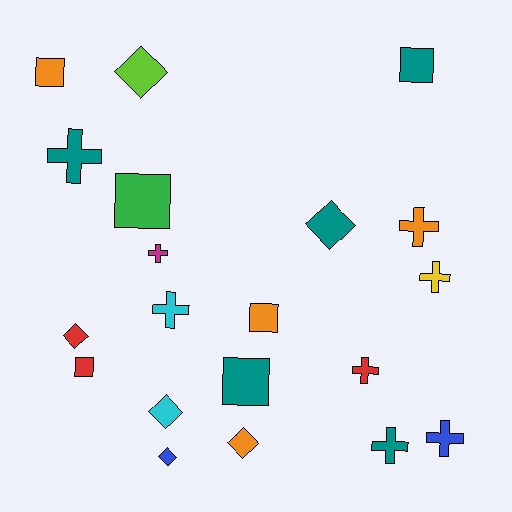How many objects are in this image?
There are 20 objects.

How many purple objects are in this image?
There are no purple objects.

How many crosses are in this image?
There are 8 crosses.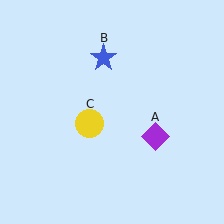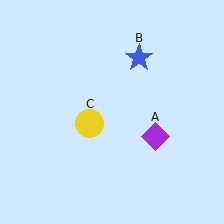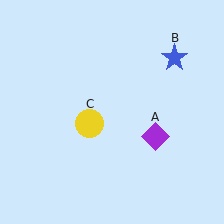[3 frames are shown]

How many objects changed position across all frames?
1 object changed position: blue star (object B).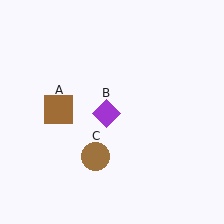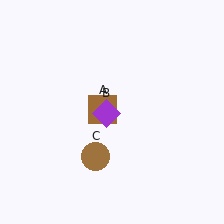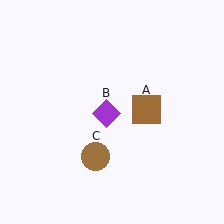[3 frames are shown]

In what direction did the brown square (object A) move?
The brown square (object A) moved right.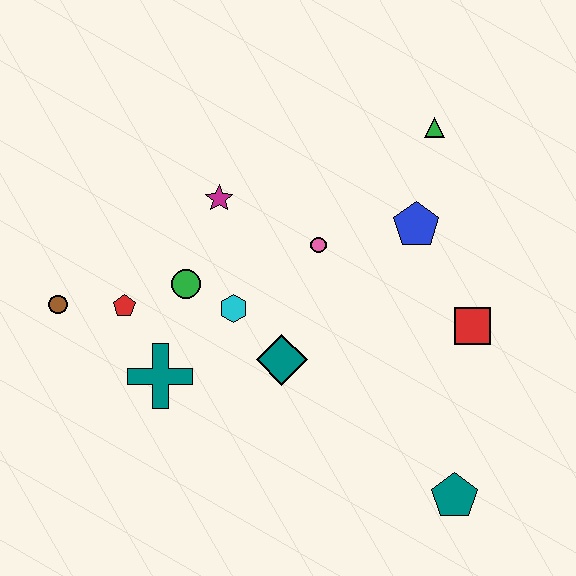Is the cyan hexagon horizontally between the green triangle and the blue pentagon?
No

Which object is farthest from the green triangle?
The brown circle is farthest from the green triangle.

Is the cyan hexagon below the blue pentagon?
Yes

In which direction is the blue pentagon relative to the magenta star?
The blue pentagon is to the right of the magenta star.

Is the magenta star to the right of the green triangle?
No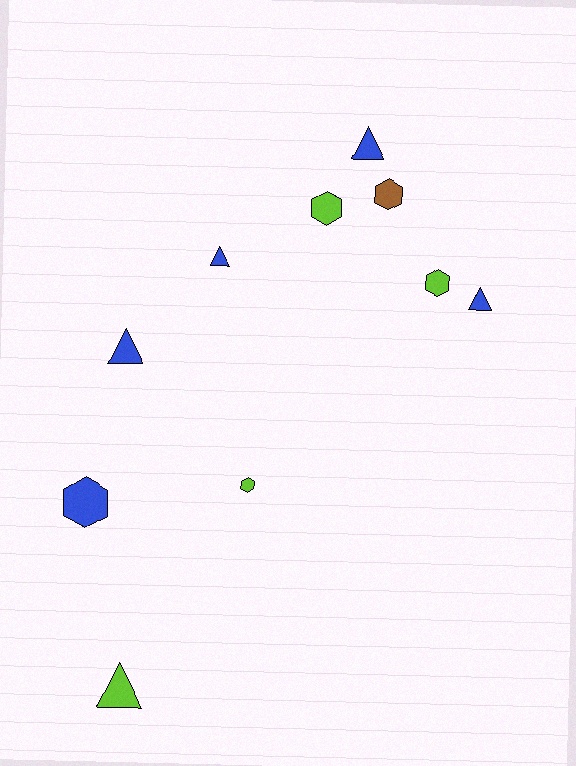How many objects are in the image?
There are 10 objects.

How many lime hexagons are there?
There are 3 lime hexagons.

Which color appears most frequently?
Blue, with 5 objects.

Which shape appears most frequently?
Hexagon, with 5 objects.